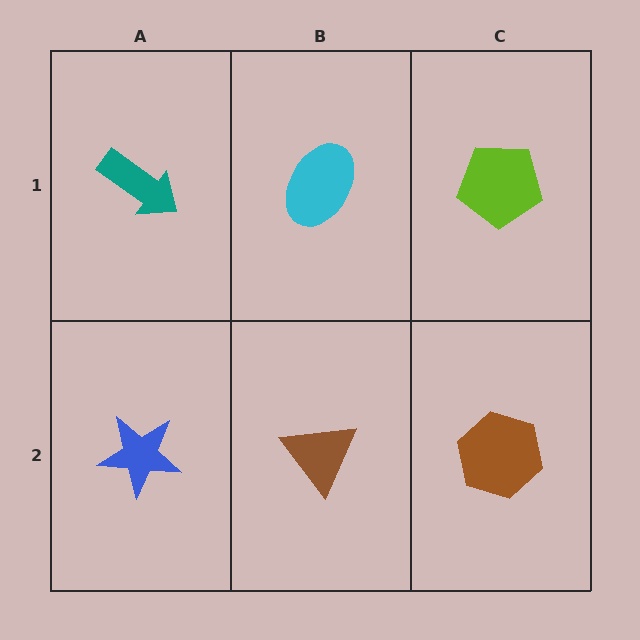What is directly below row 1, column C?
A brown hexagon.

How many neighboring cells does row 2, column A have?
2.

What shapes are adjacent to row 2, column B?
A cyan ellipse (row 1, column B), a blue star (row 2, column A), a brown hexagon (row 2, column C).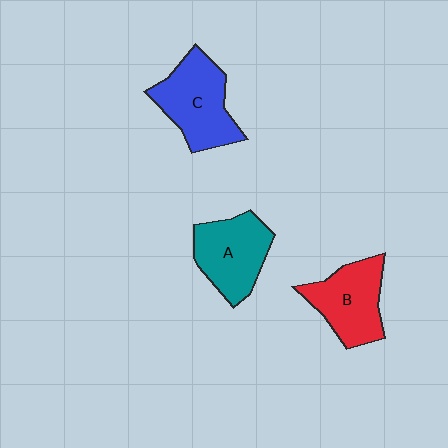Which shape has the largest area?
Shape C (blue).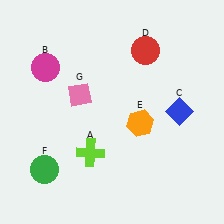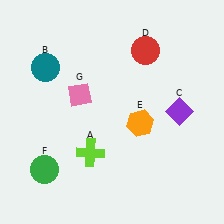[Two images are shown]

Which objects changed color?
B changed from magenta to teal. C changed from blue to purple.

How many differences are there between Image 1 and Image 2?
There are 2 differences between the two images.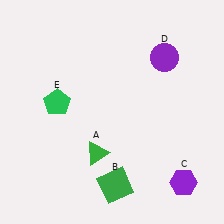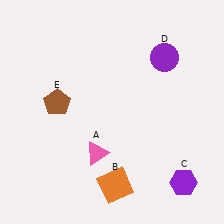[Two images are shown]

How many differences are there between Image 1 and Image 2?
There are 3 differences between the two images.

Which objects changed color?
A changed from green to pink. B changed from green to orange. E changed from green to brown.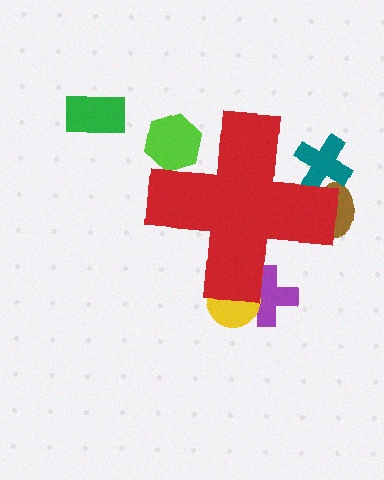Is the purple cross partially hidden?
Yes, the purple cross is partially hidden behind the red cross.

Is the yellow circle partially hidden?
Yes, the yellow circle is partially hidden behind the red cross.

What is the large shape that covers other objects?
A red cross.